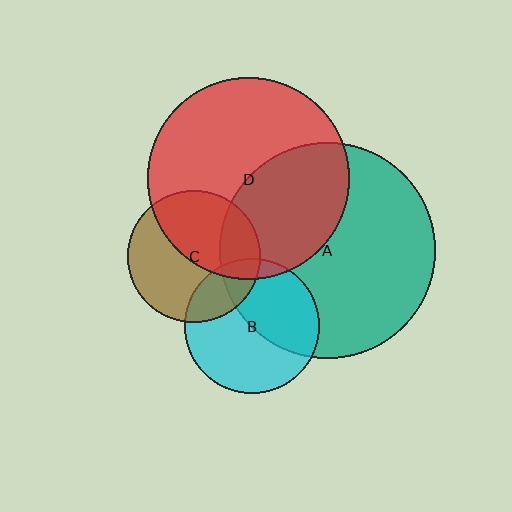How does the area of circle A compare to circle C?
Approximately 2.7 times.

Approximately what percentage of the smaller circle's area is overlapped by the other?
Approximately 10%.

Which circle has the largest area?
Circle A (teal).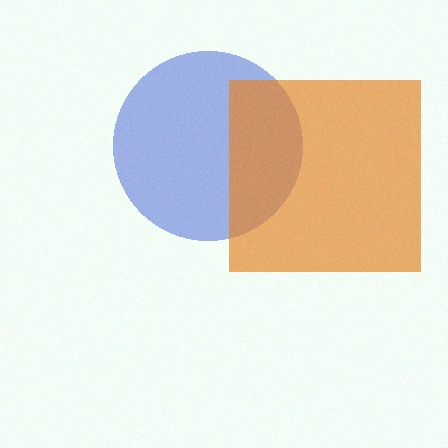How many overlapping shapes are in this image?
There are 2 overlapping shapes in the image.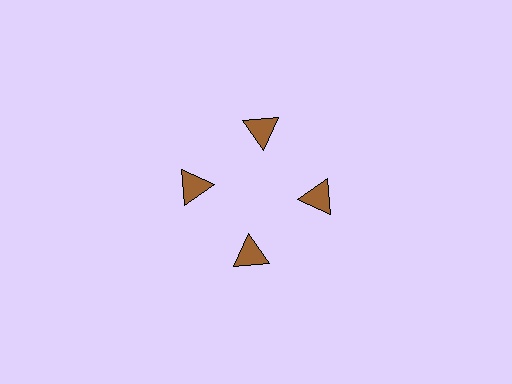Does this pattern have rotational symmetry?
Yes, this pattern has 4-fold rotational symmetry. It looks the same after rotating 90 degrees around the center.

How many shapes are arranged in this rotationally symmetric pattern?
There are 4 shapes, arranged in 4 groups of 1.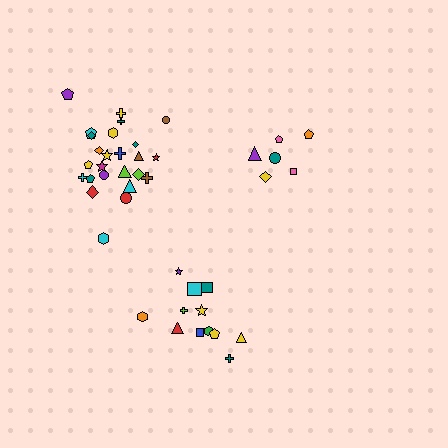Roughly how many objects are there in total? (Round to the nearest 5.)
Roughly 45 objects in total.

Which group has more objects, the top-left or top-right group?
The top-left group.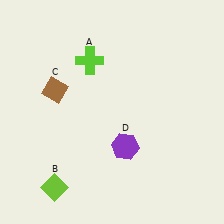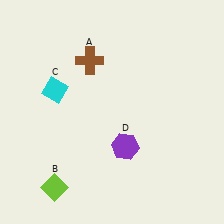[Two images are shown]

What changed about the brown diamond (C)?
In Image 1, C is brown. In Image 2, it changed to cyan.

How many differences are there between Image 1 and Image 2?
There are 2 differences between the two images.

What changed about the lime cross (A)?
In Image 1, A is lime. In Image 2, it changed to brown.